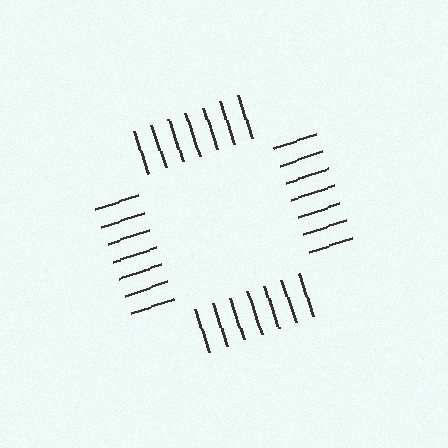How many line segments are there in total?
28 — 7 along each of the 4 edges.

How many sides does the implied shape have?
4 sides — the line-ends trace a square.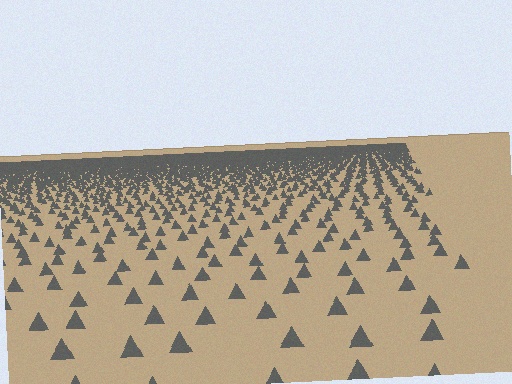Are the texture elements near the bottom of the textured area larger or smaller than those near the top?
Larger. Near the bottom, elements are closer to the viewer and appear at a bigger on-screen size.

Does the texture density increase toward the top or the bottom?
Density increases toward the top.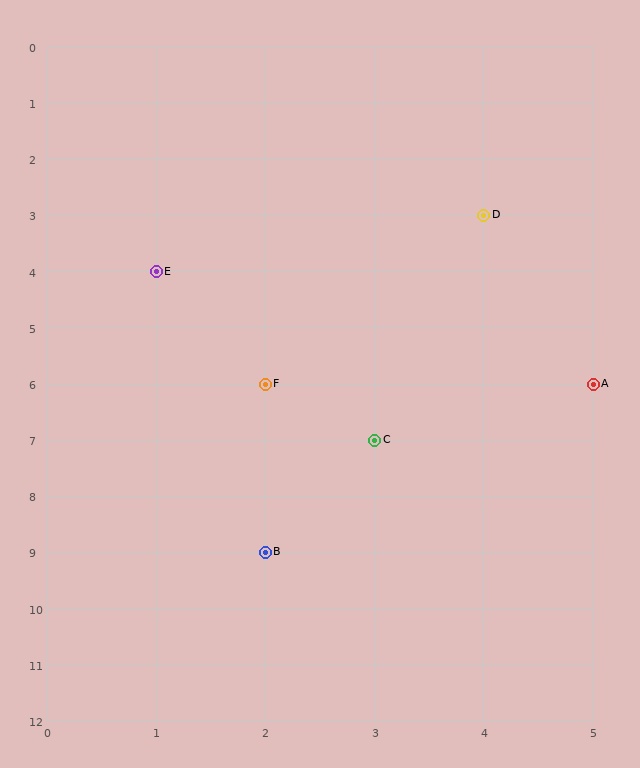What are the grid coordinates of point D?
Point D is at grid coordinates (4, 3).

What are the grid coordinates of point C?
Point C is at grid coordinates (3, 7).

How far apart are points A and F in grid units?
Points A and F are 3 columns apart.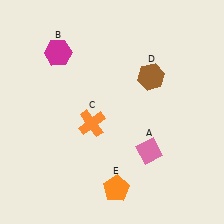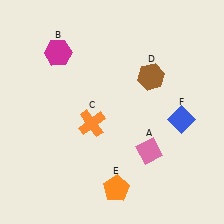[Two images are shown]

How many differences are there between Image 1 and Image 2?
There is 1 difference between the two images.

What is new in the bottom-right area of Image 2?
A blue diamond (F) was added in the bottom-right area of Image 2.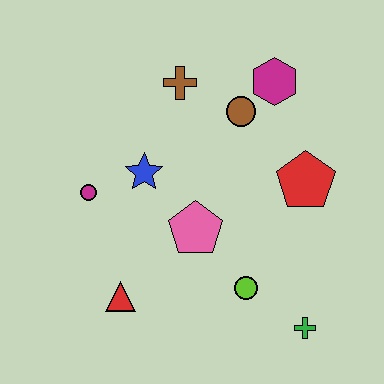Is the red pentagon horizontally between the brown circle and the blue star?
No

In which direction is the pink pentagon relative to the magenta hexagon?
The pink pentagon is below the magenta hexagon.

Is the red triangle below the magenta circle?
Yes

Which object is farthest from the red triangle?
The magenta hexagon is farthest from the red triangle.